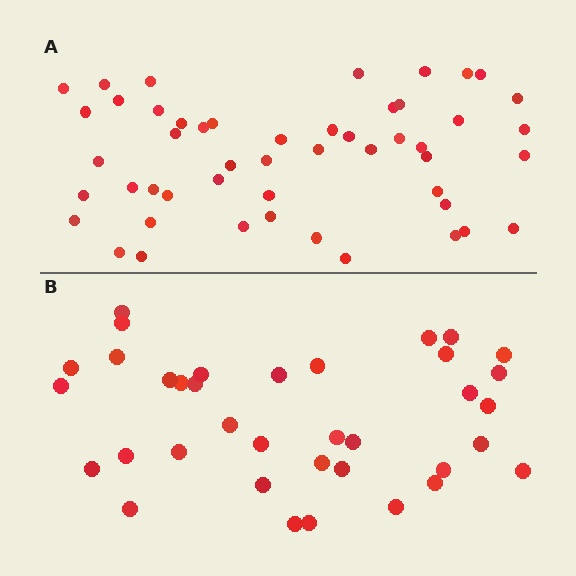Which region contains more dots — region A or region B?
Region A (the top region) has more dots.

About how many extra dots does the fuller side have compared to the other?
Region A has approximately 15 more dots than region B.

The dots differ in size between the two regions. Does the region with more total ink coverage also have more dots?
No. Region B has more total ink coverage because its dots are larger, but region A actually contains more individual dots. Total area can be misleading — the number of items is what matters here.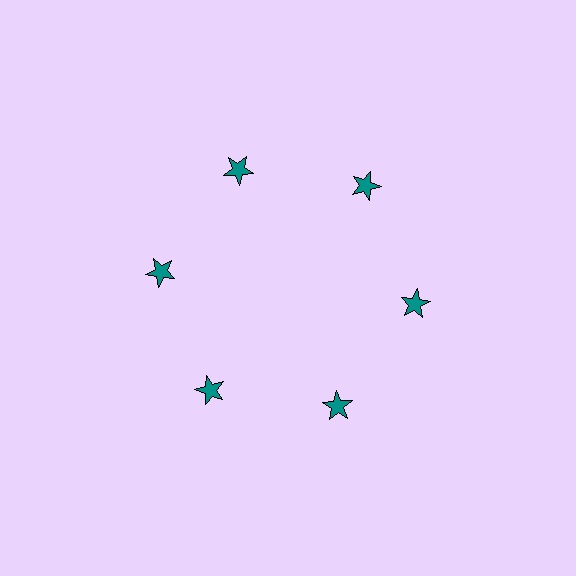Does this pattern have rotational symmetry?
Yes, this pattern has 6-fold rotational symmetry. It looks the same after rotating 60 degrees around the center.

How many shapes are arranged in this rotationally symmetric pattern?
There are 6 shapes, arranged in 6 groups of 1.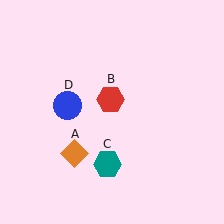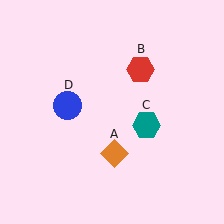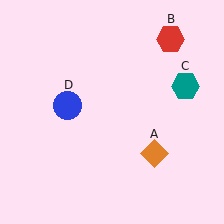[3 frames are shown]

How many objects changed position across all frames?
3 objects changed position: orange diamond (object A), red hexagon (object B), teal hexagon (object C).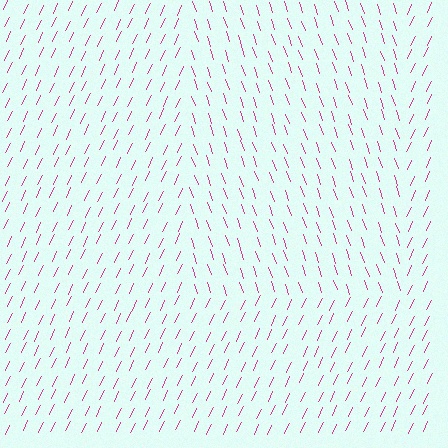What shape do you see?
I see a rectangle.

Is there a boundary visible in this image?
Yes, there is a texture boundary formed by a change in line orientation.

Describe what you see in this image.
The image is filled with small magenta line segments. A rectangle region in the image has lines oriented differently from the surrounding lines, creating a visible texture boundary.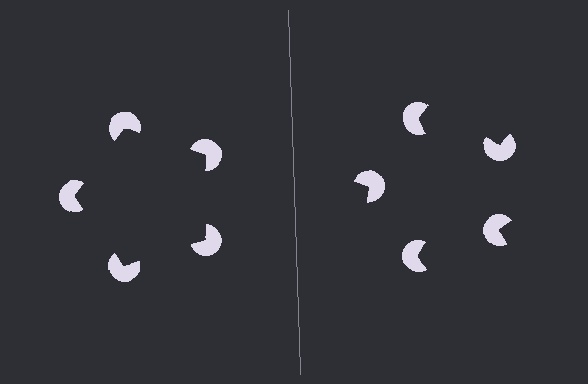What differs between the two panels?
The pac-man discs are positioned identically on both sides; only the wedge orientations differ. On the left they align to a pentagon; on the right they are misaligned.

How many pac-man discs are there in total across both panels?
10 — 5 on each side.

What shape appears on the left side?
An illusory pentagon.